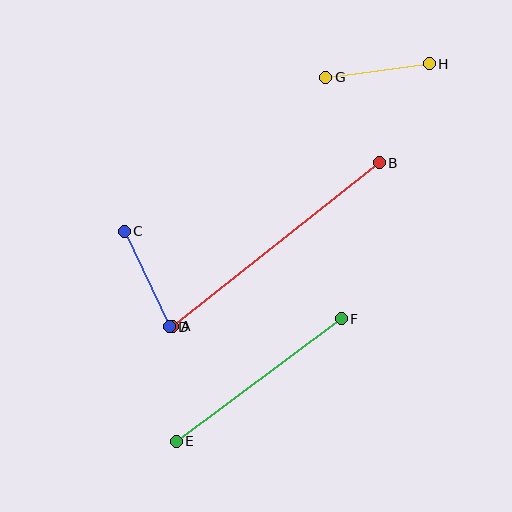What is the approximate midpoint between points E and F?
The midpoint is at approximately (259, 380) pixels.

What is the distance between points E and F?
The distance is approximately 205 pixels.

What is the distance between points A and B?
The distance is approximately 264 pixels.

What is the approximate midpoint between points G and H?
The midpoint is at approximately (377, 70) pixels.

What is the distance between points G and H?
The distance is approximately 104 pixels.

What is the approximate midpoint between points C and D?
The midpoint is at approximately (147, 279) pixels.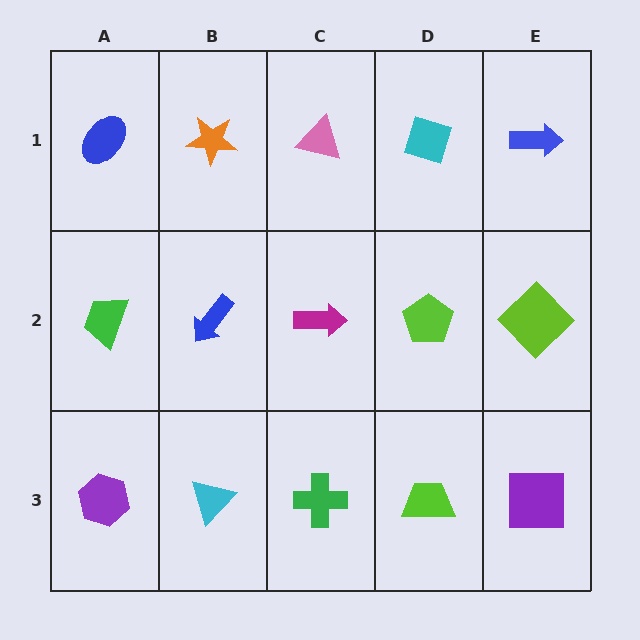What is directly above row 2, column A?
A blue ellipse.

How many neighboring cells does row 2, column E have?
3.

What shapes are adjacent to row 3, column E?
A lime diamond (row 2, column E), a lime trapezoid (row 3, column D).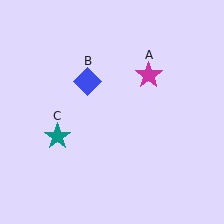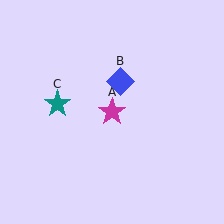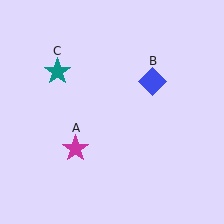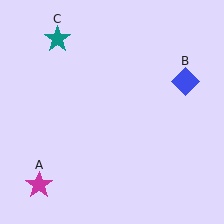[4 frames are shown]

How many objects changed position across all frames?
3 objects changed position: magenta star (object A), blue diamond (object B), teal star (object C).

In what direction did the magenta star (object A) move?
The magenta star (object A) moved down and to the left.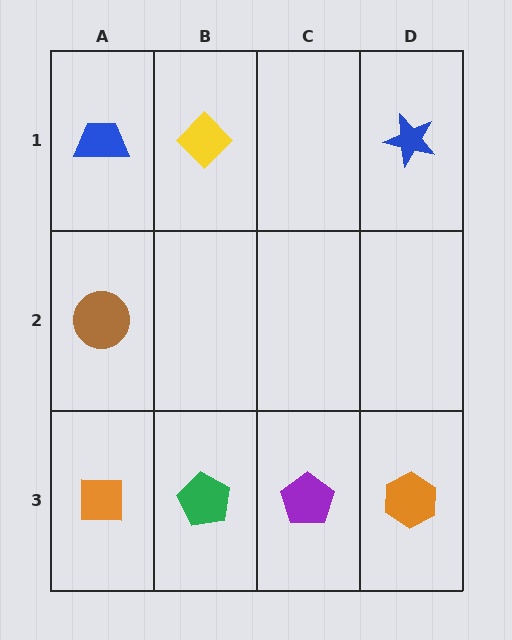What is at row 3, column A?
An orange square.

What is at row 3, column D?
An orange hexagon.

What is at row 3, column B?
A green pentagon.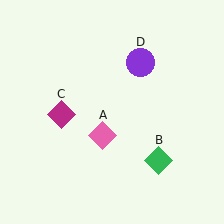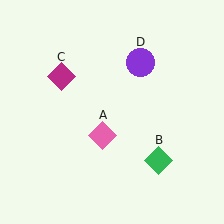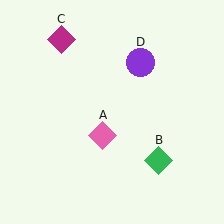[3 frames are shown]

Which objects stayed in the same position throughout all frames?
Pink diamond (object A) and green diamond (object B) and purple circle (object D) remained stationary.